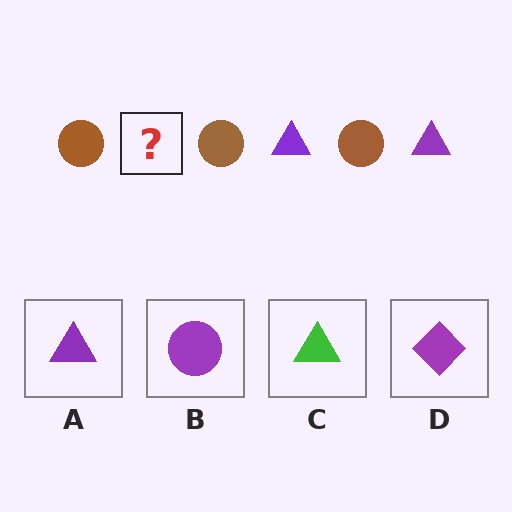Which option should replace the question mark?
Option A.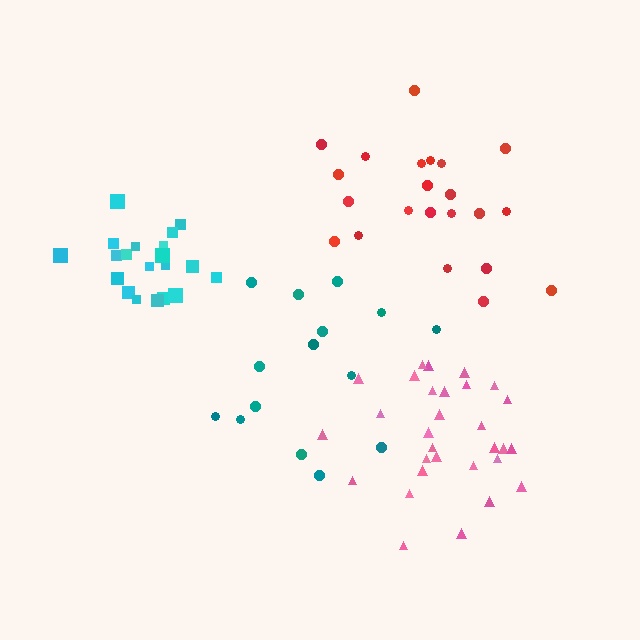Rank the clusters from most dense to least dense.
cyan, pink, red, teal.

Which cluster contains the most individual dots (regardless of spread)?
Pink (30).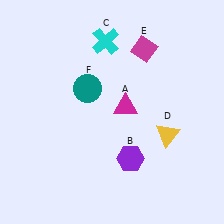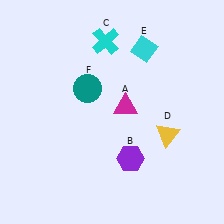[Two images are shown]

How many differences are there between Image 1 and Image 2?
There is 1 difference between the two images.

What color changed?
The diamond (E) changed from magenta in Image 1 to cyan in Image 2.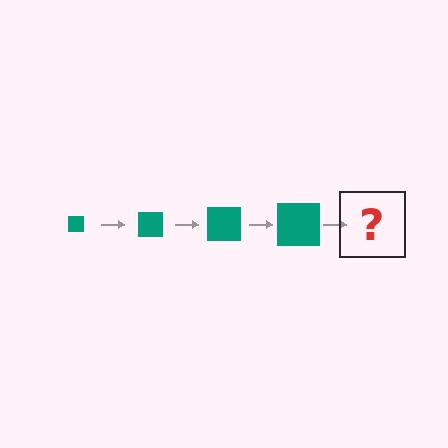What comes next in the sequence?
The next element should be a teal square, larger than the previous one.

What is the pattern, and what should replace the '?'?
The pattern is that the square gets progressively larger each step. The '?' should be a teal square, larger than the previous one.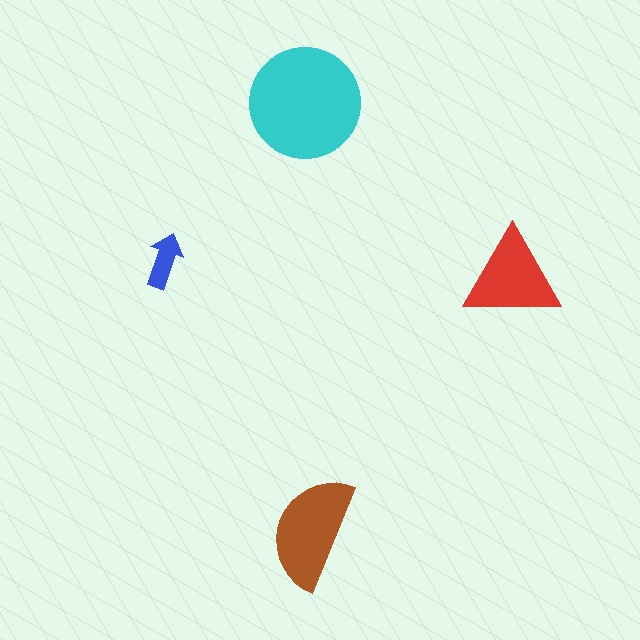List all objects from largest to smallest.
The cyan circle, the brown semicircle, the red triangle, the blue arrow.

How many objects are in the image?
There are 4 objects in the image.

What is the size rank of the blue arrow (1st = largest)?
4th.